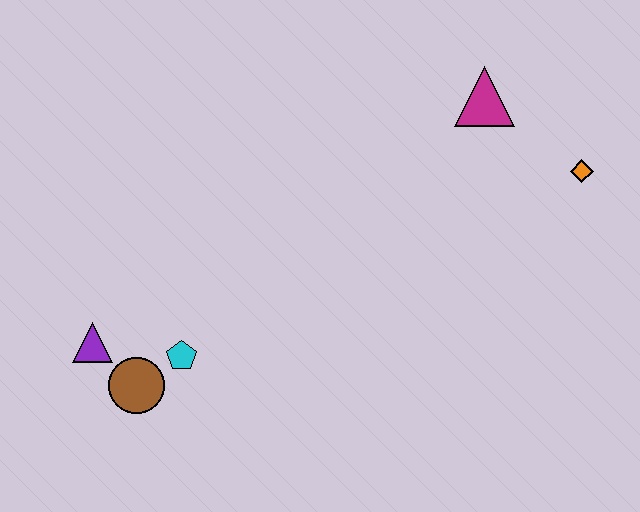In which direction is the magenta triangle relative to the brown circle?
The magenta triangle is to the right of the brown circle.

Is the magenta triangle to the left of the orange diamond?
Yes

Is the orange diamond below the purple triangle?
No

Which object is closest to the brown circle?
The cyan pentagon is closest to the brown circle.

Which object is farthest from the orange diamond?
The purple triangle is farthest from the orange diamond.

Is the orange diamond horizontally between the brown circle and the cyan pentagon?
No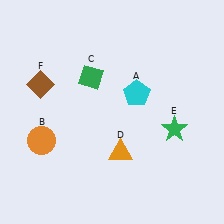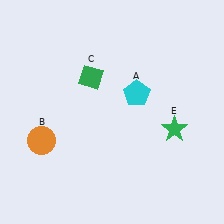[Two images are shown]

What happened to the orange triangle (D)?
The orange triangle (D) was removed in Image 2. It was in the bottom-right area of Image 1.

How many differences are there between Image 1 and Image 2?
There are 2 differences between the two images.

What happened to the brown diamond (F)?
The brown diamond (F) was removed in Image 2. It was in the top-left area of Image 1.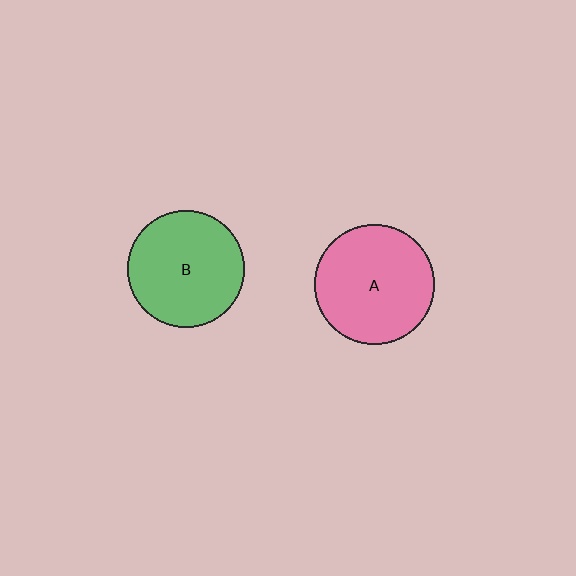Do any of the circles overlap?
No, none of the circles overlap.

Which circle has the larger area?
Circle A (pink).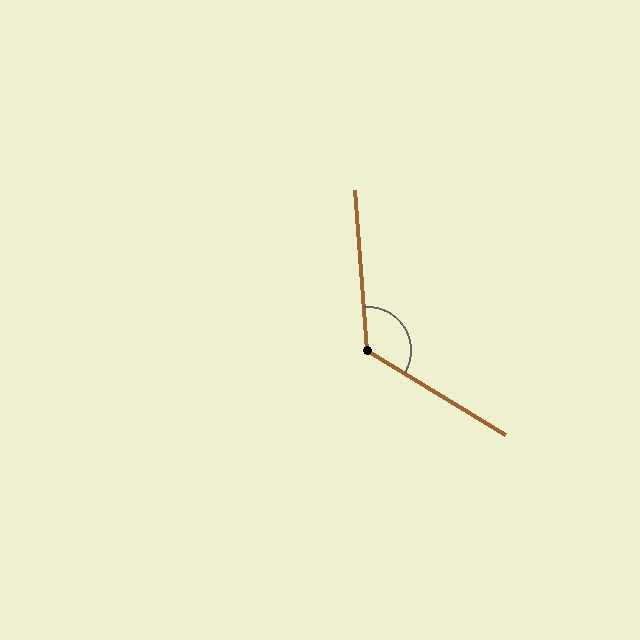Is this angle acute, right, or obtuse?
It is obtuse.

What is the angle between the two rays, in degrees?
Approximately 126 degrees.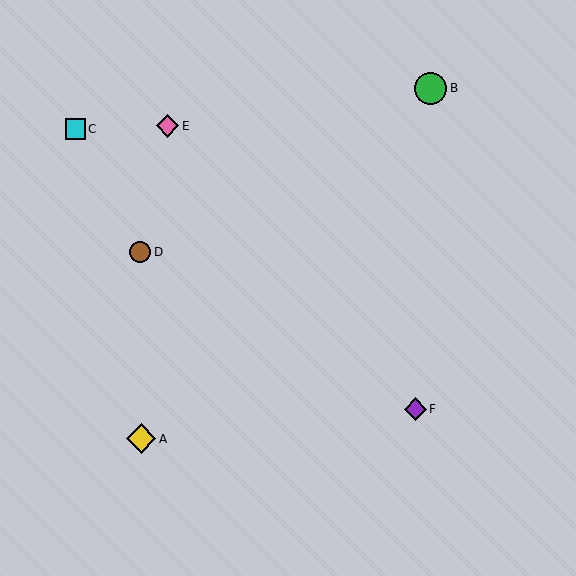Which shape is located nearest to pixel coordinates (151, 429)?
The yellow diamond (labeled A) at (141, 439) is nearest to that location.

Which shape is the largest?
The green circle (labeled B) is the largest.